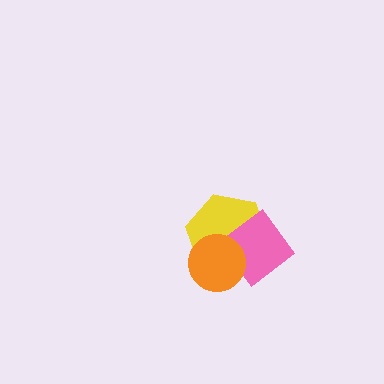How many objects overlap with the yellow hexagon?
2 objects overlap with the yellow hexagon.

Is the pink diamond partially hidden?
Yes, it is partially covered by another shape.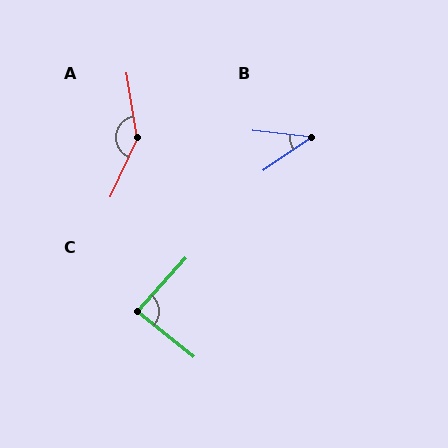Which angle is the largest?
A, at approximately 146 degrees.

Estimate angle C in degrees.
Approximately 87 degrees.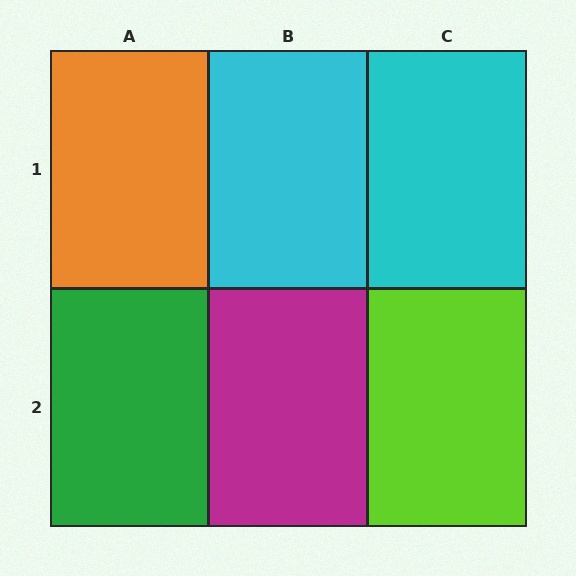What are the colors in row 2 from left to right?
Green, magenta, lime.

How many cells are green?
1 cell is green.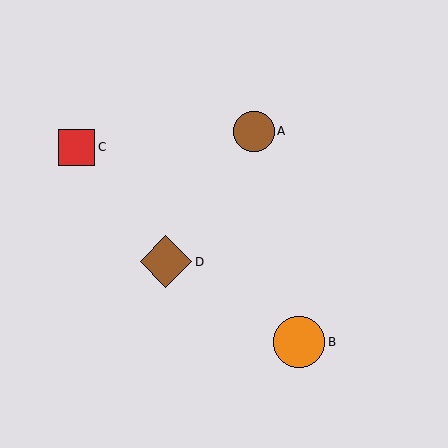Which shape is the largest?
The brown diamond (labeled D) is the largest.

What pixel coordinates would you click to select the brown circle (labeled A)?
Click at (254, 131) to select the brown circle A.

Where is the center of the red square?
The center of the red square is at (77, 147).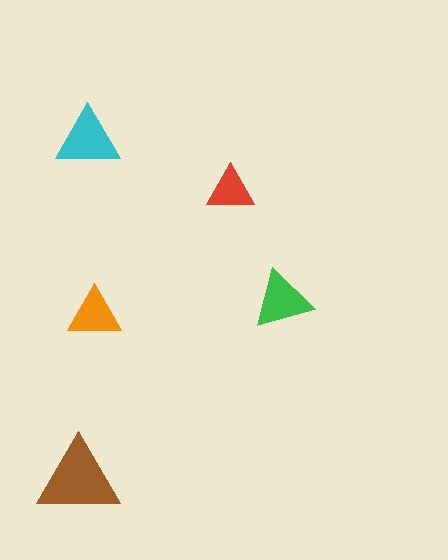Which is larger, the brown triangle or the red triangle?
The brown one.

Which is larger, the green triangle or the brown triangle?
The brown one.